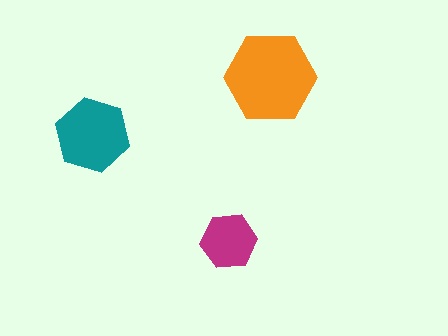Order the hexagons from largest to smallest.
the orange one, the teal one, the magenta one.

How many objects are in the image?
There are 3 objects in the image.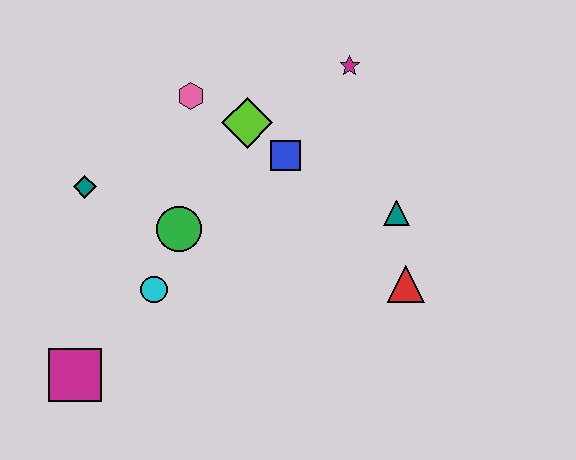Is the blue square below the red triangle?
No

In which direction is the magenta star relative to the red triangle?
The magenta star is above the red triangle.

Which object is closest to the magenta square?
The cyan circle is closest to the magenta square.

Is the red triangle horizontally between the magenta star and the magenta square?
No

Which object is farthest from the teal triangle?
The magenta square is farthest from the teal triangle.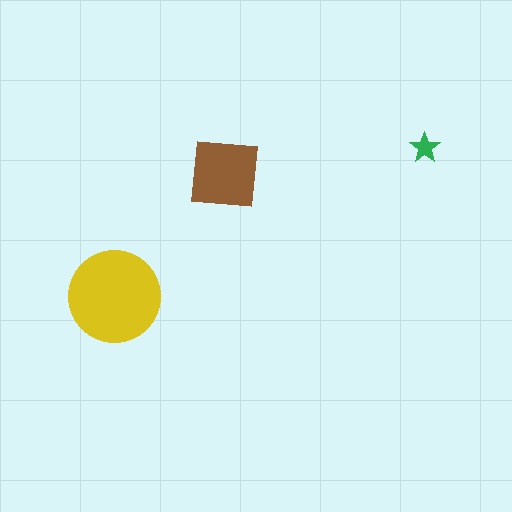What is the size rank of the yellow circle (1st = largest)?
1st.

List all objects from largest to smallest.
The yellow circle, the brown square, the green star.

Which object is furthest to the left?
The yellow circle is leftmost.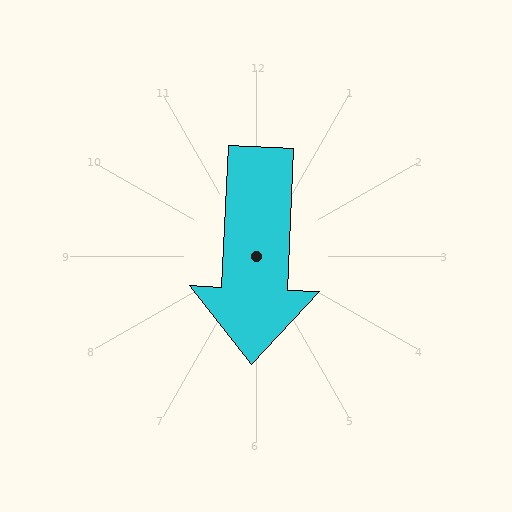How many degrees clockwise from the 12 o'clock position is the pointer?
Approximately 182 degrees.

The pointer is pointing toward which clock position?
Roughly 6 o'clock.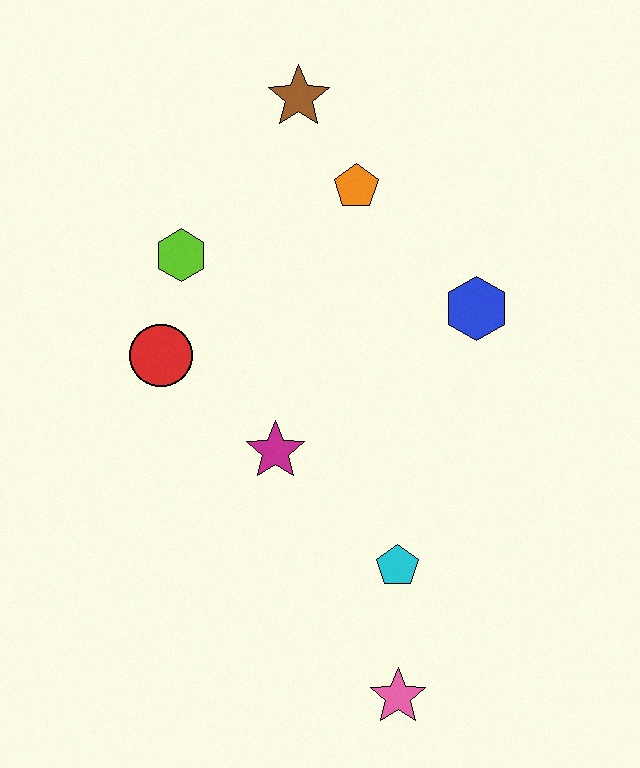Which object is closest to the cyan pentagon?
The pink star is closest to the cyan pentagon.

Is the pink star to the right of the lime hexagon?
Yes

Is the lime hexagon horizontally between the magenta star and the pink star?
No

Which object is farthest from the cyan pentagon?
The brown star is farthest from the cyan pentagon.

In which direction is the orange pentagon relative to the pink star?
The orange pentagon is above the pink star.